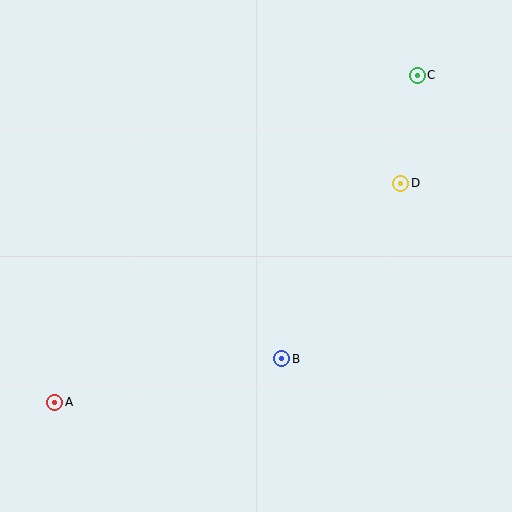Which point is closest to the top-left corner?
Point A is closest to the top-left corner.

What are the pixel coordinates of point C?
Point C is at (417, 75).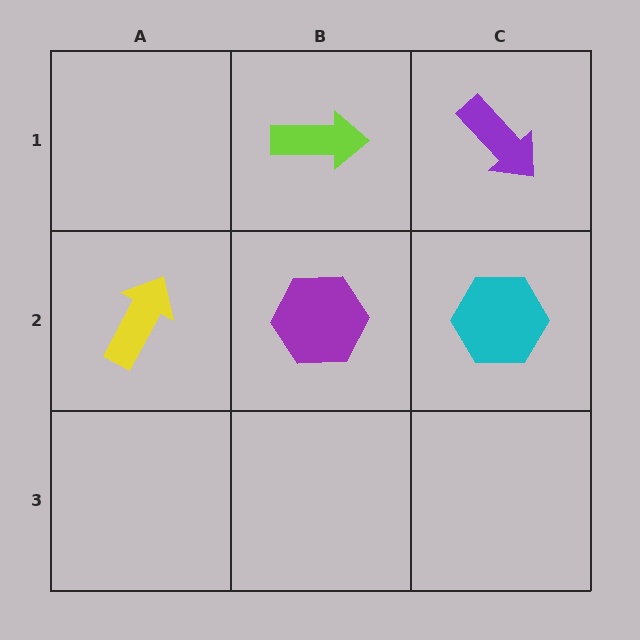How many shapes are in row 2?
3 shapes.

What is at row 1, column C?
A purple arrow.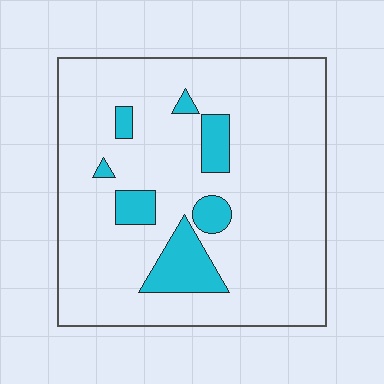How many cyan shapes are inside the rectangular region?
7.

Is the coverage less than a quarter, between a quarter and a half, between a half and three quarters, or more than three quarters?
Less than a quarter.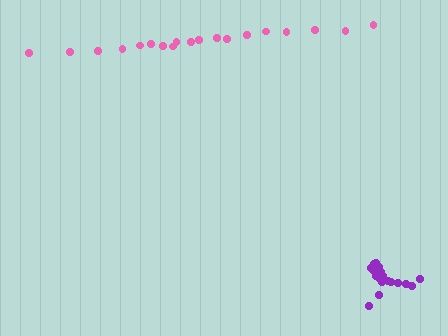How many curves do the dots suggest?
There are 2 distinct paths.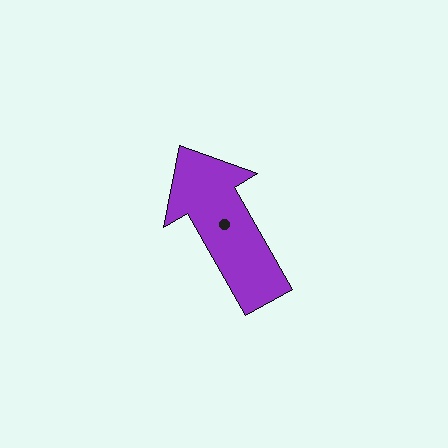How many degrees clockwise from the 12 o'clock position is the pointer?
Approximately 330 degrees.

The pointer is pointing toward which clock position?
Roughly 11 o'clock.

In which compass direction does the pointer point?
Northwest.